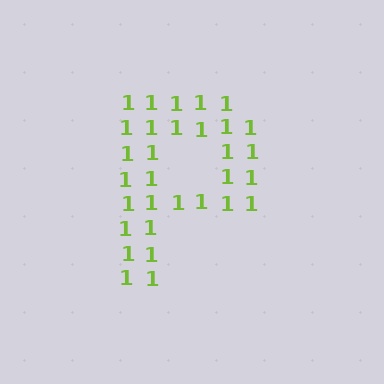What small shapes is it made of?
It is made of small digit 1's.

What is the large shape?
The large shape is the letter P.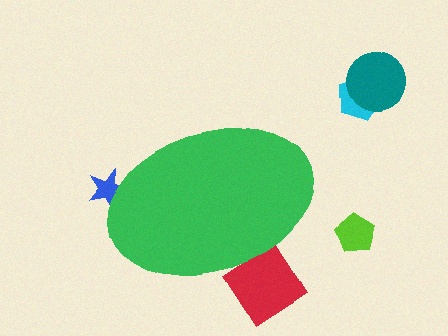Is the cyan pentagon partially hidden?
No, the cyan pentagon is fully visible.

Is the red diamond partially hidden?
Yes, the red diamond is partially hidden behind the green ellipse.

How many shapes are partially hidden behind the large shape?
2 shapes are partially hidden.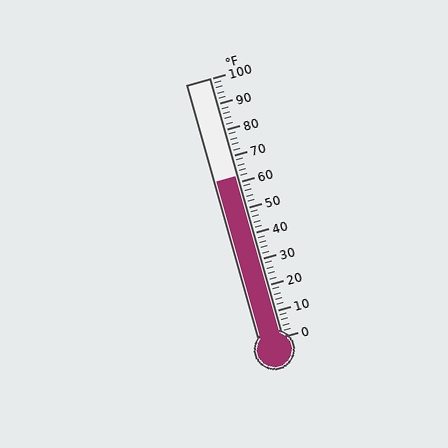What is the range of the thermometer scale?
The thermometer scale ranges from 0°F to 100°F.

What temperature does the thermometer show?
The thermometer shows approximately 62°F.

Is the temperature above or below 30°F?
The temperature is above 30°F.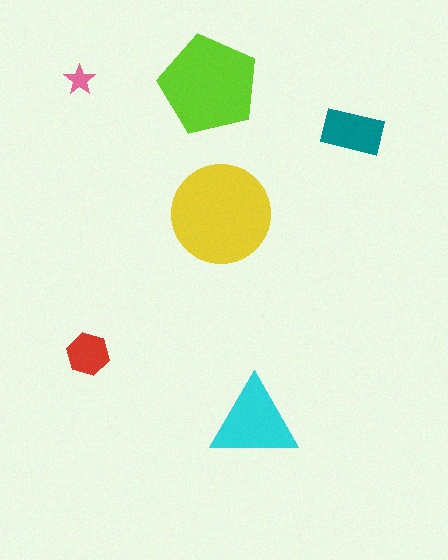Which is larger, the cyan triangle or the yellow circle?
The yellow circle.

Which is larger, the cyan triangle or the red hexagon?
The cyan triangle.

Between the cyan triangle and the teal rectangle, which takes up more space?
The cyan triangle.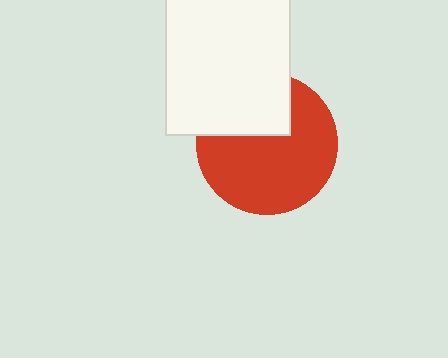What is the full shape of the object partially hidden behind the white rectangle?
The partially hidden object is a red circle.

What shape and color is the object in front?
The object in front is a white rectangle.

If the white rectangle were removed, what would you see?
You would see the complete red circle.